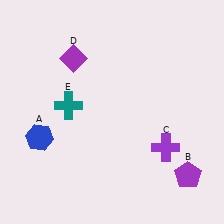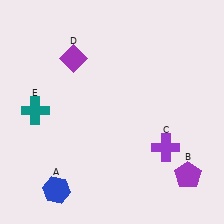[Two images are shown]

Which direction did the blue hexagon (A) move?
The blue hexagon (A) moved down.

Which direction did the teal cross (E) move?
The teal cross (E) moved left.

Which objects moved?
The objects that moved are: the blue hexagon (A), the teal cross (E).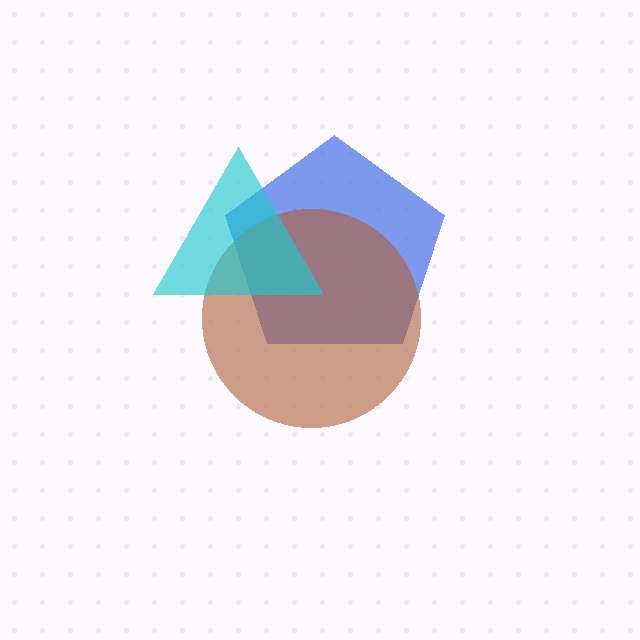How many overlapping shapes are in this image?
There are 3 overlapping shapes in the image.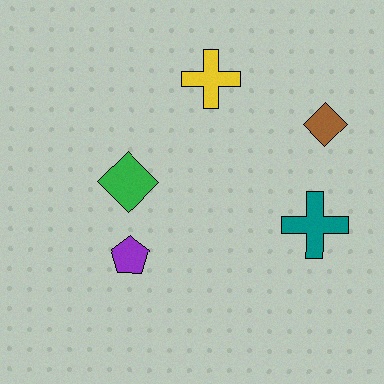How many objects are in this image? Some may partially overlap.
There are 5 objects.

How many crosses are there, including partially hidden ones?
There are 2 crosses.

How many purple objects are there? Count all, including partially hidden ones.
There is 1 purple object.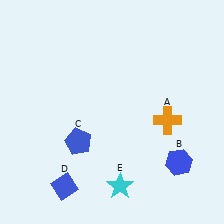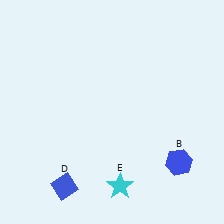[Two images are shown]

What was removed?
The orange cross (A), the blue pentagon (C) were removed in Image 2.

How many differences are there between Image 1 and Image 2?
There are 2 differences between the two images.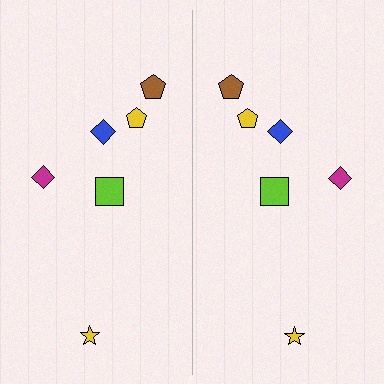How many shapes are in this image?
There are 12 shapes in this image.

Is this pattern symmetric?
Yes, this pattern has bilateral (reflection) symmetry.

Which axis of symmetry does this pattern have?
The pattern has a vertical axis of symmetry running through the center of the image.